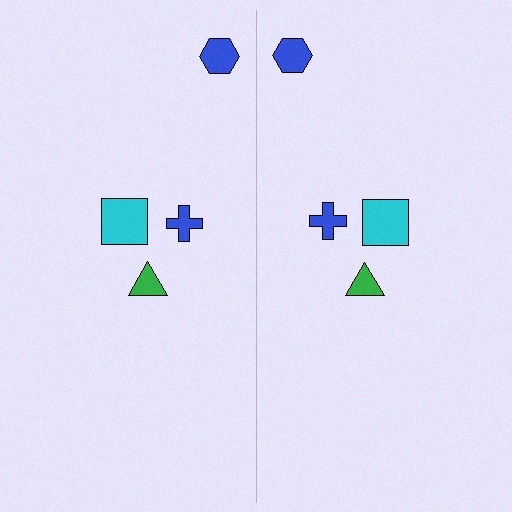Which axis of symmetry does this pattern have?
The pattern has a vertical axis of symmetry running through the center of the image.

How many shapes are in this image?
There are 8 shapes in this image.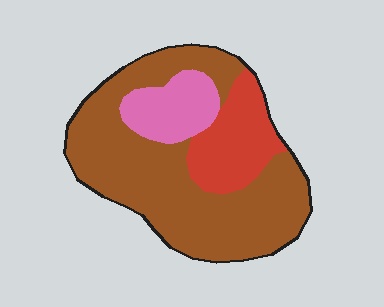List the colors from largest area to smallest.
From largest to smallest: brown, red, pink.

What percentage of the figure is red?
Red takes up about one fifth (1/5) of the figure.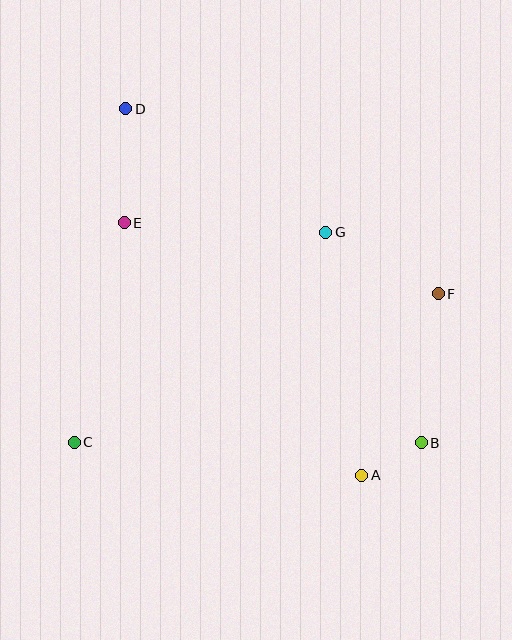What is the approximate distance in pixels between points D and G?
The distance between D and G is approximately 235 pixels.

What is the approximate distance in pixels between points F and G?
The distance between F and G is approximately 128 pixels.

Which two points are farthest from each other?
Points B and D are farthest from each other.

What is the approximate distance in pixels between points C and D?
The distance between C and D is approximately 337 pixels.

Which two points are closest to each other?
Points A and B are closest to each other.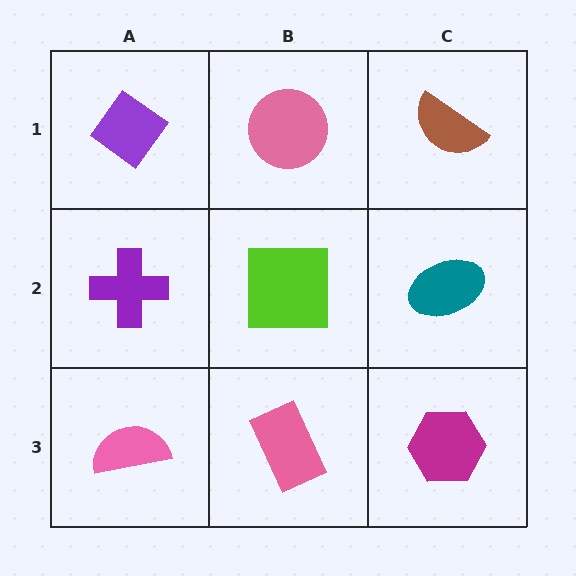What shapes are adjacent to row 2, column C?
A brown semicircle (row 1, column C), a magenta hexagon (row 3, column C), a lime square (row 2, column B).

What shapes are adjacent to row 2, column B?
A pink circle (row 1, column B), a pink rectangle (row 3, column B), a purple cross (row 2, column A), a teal ellipse (row 2, column C).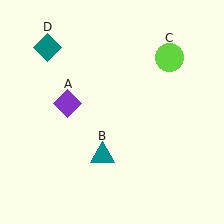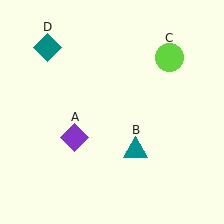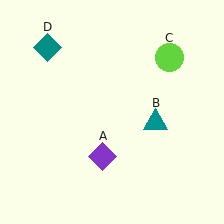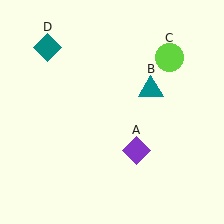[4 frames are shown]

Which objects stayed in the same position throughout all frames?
Lime circle (object C) and teal diamond (object D) remained stationary.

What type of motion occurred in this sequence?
The purple diamond (object A), teal triangle (object B) rotated counterclockwise around the center of the scene.